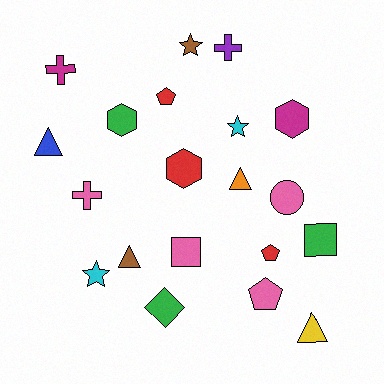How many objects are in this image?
There are 20 objects.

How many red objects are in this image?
There are 3 red objects.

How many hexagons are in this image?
There are 3 hexagons.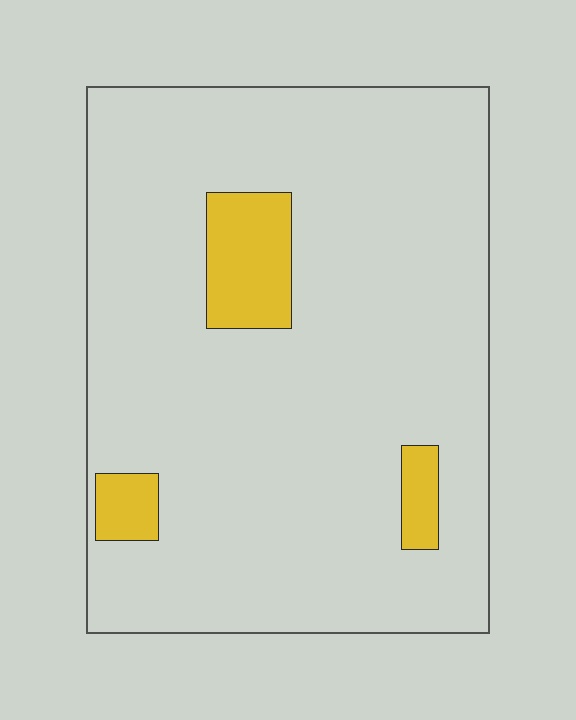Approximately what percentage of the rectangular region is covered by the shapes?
Approximately 10%.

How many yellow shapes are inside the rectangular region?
3.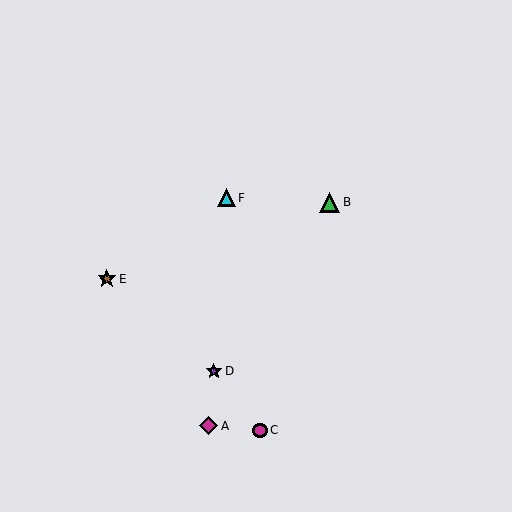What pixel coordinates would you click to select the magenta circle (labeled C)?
Click at (260, 430) to select the magenta circle C.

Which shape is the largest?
The green triangle (labeled B) is the largest.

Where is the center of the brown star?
The center of the brown star is at (107, 279).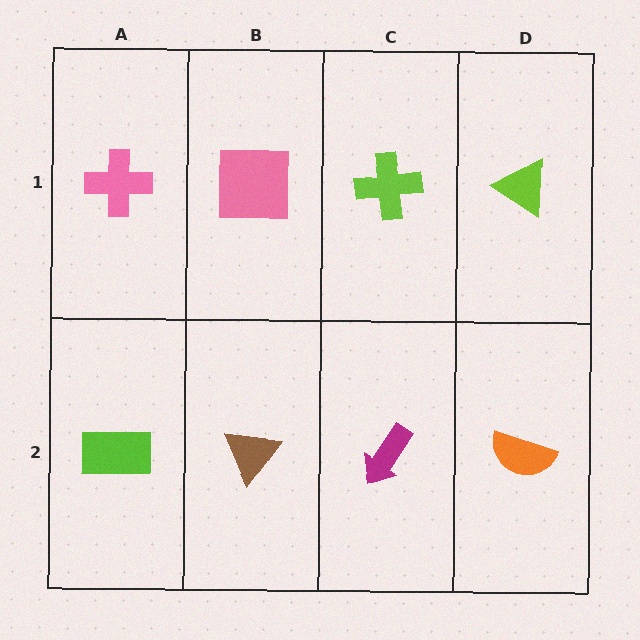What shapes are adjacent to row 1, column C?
A magenta arrow (row 2, column C), a pink square (row 1, column B), a lime triangle (row 1, column D).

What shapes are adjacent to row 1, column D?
An orange semicircle (row 2, column D), a lime cross (row 1, column C).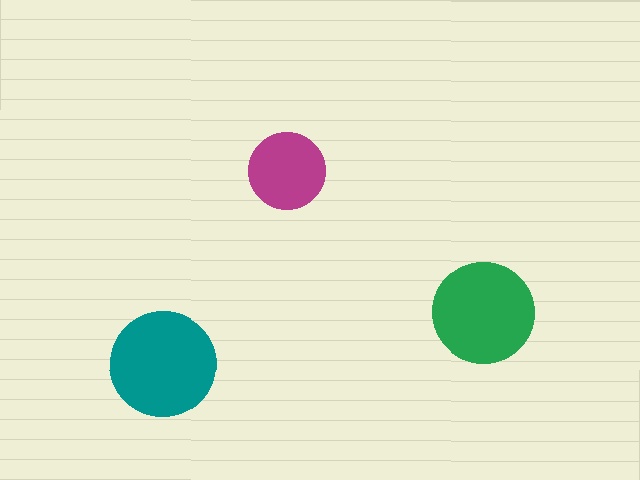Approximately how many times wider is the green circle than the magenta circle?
About 1.5 times wider.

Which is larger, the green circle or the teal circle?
The teal one.